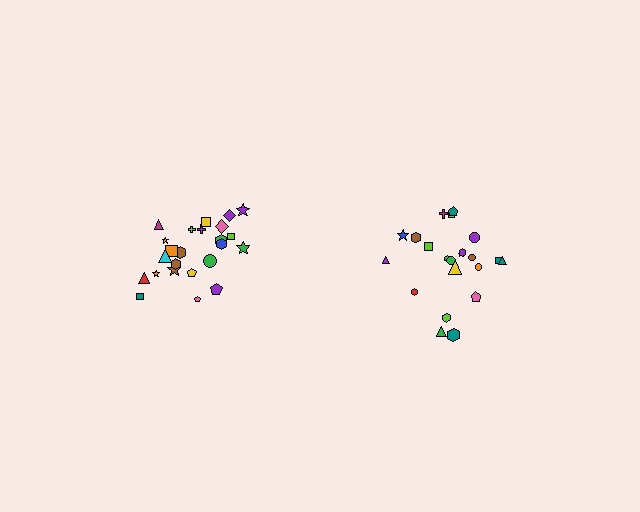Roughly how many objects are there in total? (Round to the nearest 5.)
Roughly 45 objects in total.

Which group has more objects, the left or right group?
The left group.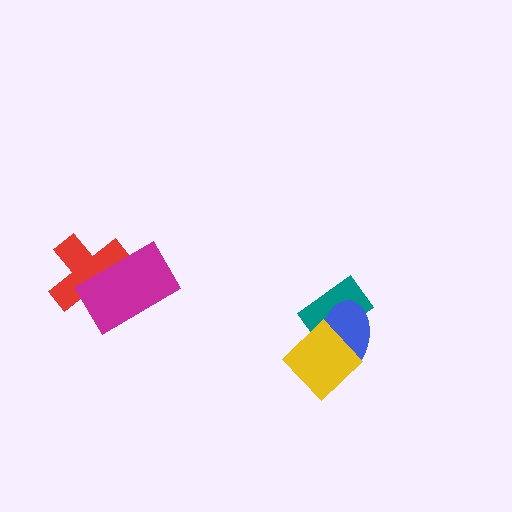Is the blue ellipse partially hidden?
Yes, it is partially covered by another shape.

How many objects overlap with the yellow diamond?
2 objects overlap with the yellow diamond.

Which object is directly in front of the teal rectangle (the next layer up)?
The blue ellipse is directly in front of the teal rectangle.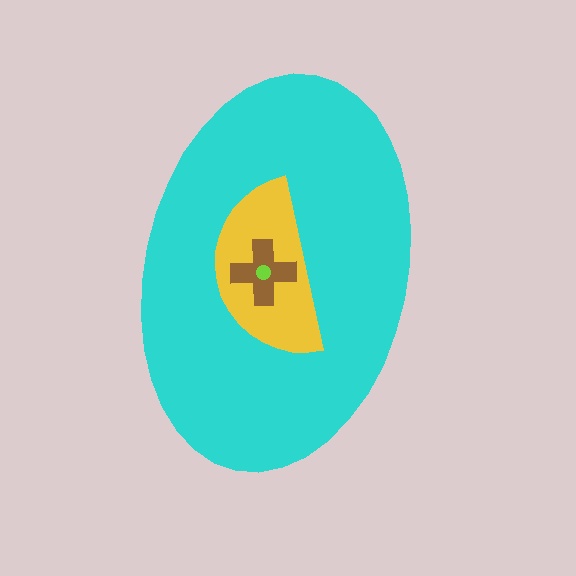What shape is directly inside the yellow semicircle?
The brown cross.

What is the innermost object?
The lime circle.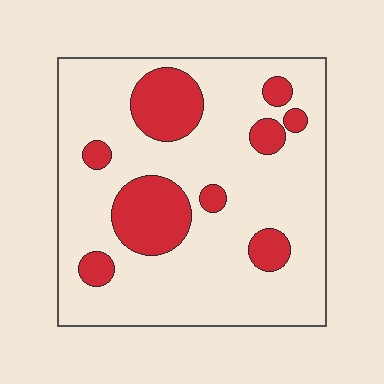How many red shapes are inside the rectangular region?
9.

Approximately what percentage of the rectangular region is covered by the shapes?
Approximately 20%.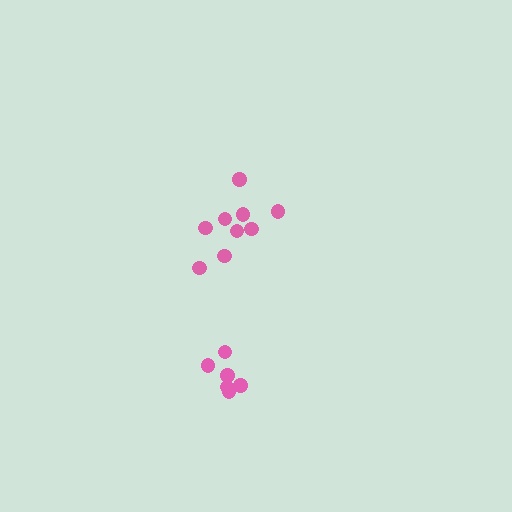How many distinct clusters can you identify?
There are 2 distinct clusters.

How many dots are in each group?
Group 1: 6 dots, Group 2: 9 dots (15 total).